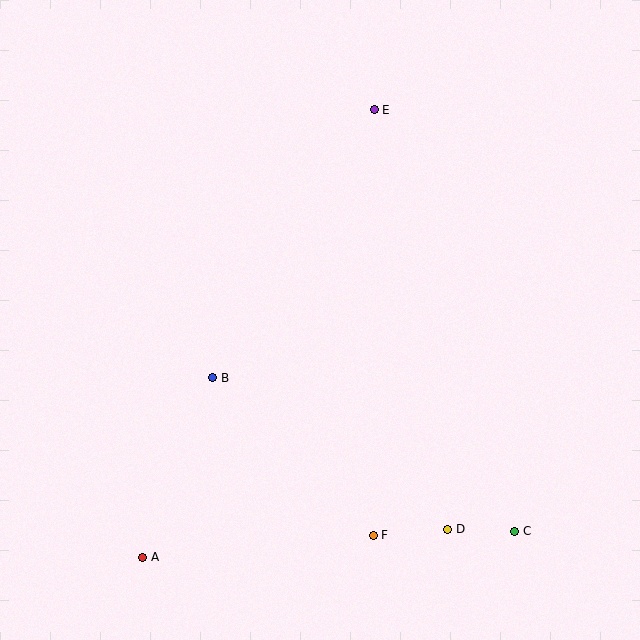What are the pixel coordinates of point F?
Point F is at (373, 535).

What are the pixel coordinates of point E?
Point E is at (374, 110).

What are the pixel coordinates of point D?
Point D is at (448, 529).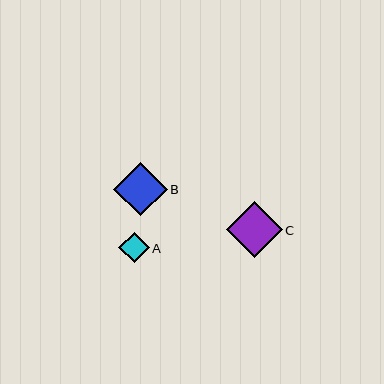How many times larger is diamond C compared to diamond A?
Diamond C is approximately 1.8 times the size of diamond A.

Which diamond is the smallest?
Diamond A is the smallest with a size of approximately 30 pixels.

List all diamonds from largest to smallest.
From largest to smallest: C, B, A.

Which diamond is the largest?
Diamond C is the largest with a size of approximately 56 pixels.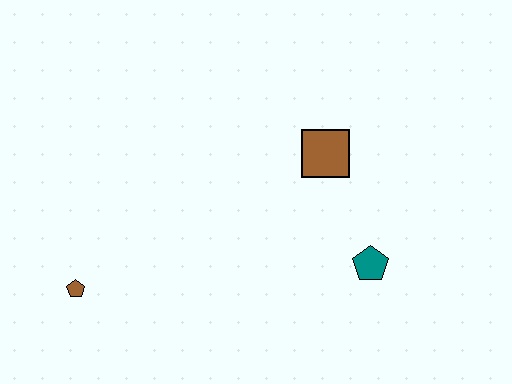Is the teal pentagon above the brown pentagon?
Yes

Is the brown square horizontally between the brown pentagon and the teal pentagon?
Yes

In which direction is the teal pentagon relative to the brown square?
The teal pentagon is below the brown square.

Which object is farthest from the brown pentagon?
The teal pentagon is farthest from the brown pentagon.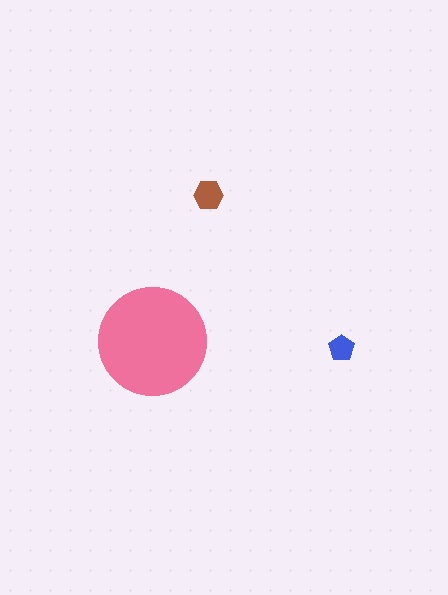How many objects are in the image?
There are 3 objects in the image.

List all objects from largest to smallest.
The pink circle, the brown hexagon, the blue pentagon.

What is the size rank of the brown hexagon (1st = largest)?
2nd.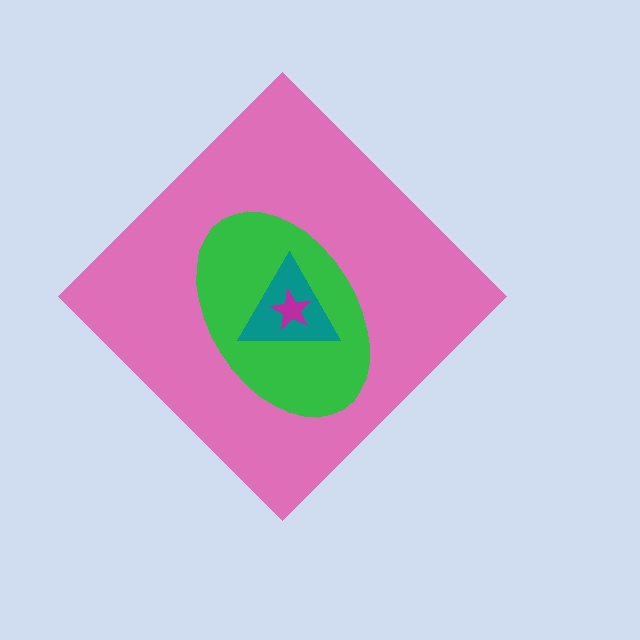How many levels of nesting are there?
4.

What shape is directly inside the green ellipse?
The teal triangle.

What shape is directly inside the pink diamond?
The green ellipse.